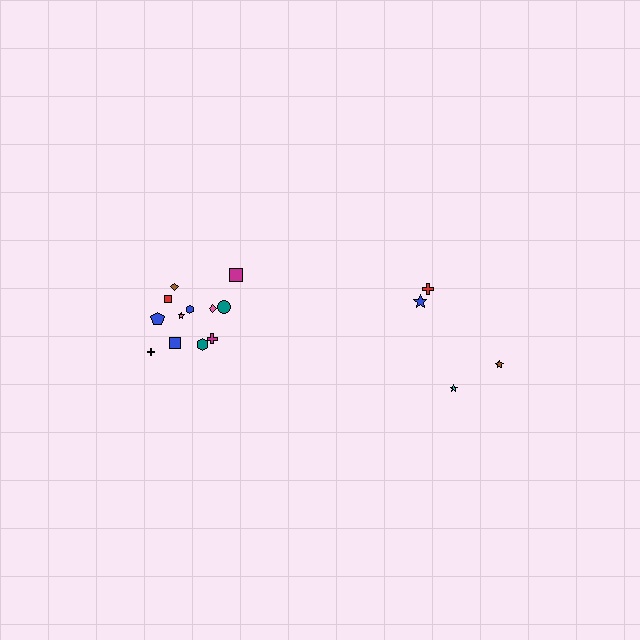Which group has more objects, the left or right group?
The left group.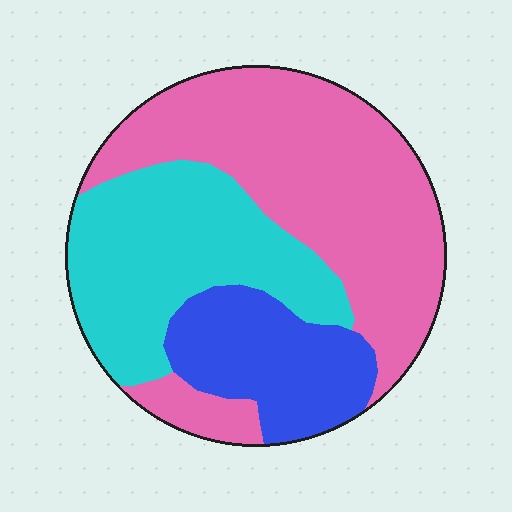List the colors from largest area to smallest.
From largest to smallest: pink, cyan, blue.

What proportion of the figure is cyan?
Cyan covers around 30% of the figure.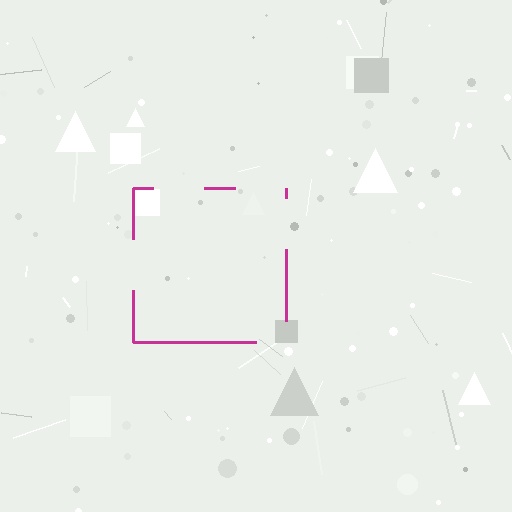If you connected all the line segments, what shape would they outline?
They would outline a square.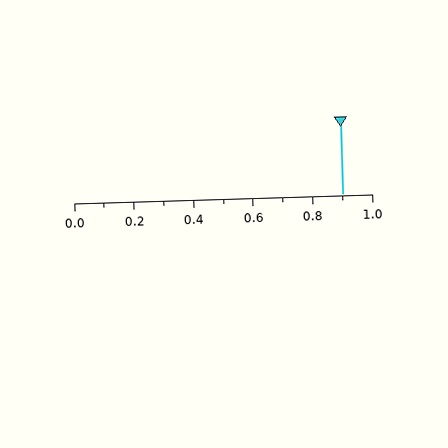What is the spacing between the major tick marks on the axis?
The major ticks are spaced 0.2 apart.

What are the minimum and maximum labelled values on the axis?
The axis runs from 0.0 to 1.0.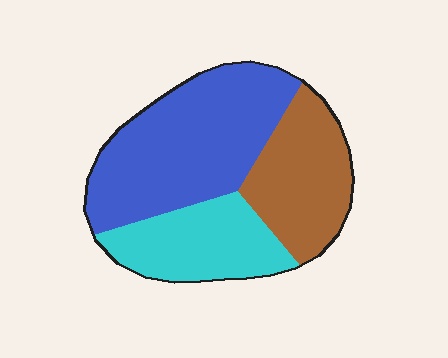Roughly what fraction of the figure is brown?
Brown takes up about one quarter (1/4) of the figure.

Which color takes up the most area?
Blue, at roughly 45%.